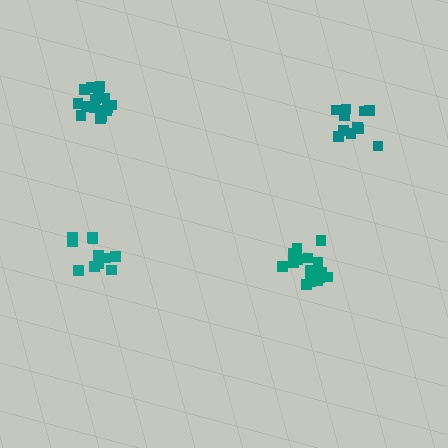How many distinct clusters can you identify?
There are 4 distinct clusters.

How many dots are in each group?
Group 1: 16 dots, Group 2: 11 dots, Group 3: 16 dots, Group 4: 11 dots (54 total).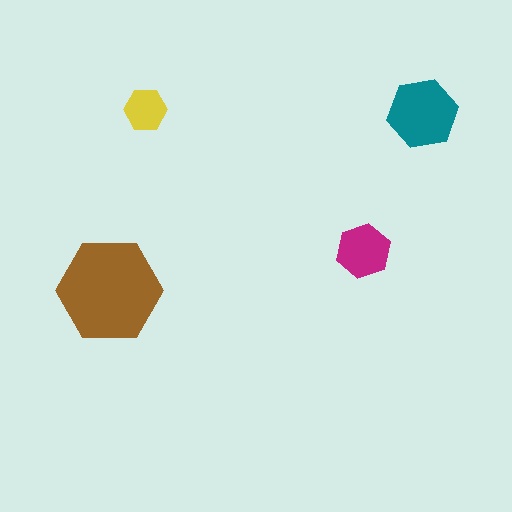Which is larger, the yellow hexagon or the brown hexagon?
The brown one.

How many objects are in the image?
There are 4 objects in the image.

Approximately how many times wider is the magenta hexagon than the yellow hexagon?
About 1.5 times wider.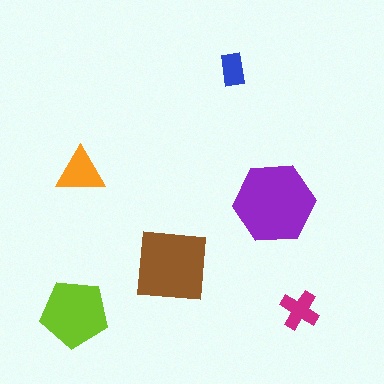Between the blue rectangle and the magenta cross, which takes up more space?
The magenta cross.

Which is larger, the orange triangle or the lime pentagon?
The lime pentagon.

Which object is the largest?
The purple hexagon.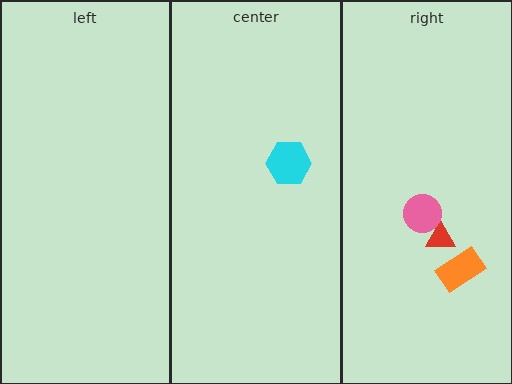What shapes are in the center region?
The cyan hexagon.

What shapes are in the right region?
The red triangle, the pink circle, the orange rectangle.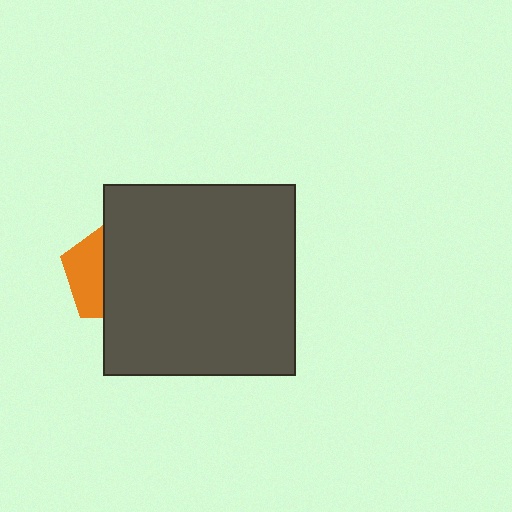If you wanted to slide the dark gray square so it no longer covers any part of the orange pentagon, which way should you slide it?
Slide it right — that is the most direct way to separate the two shapes.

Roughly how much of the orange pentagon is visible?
A small part of it is visible (roughly 38%).